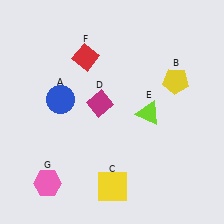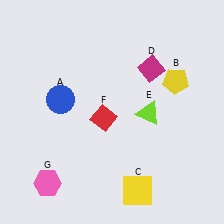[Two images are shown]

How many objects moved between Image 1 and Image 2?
3 objects moved between the two images.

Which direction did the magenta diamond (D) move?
The magenta diamond (D) moved right.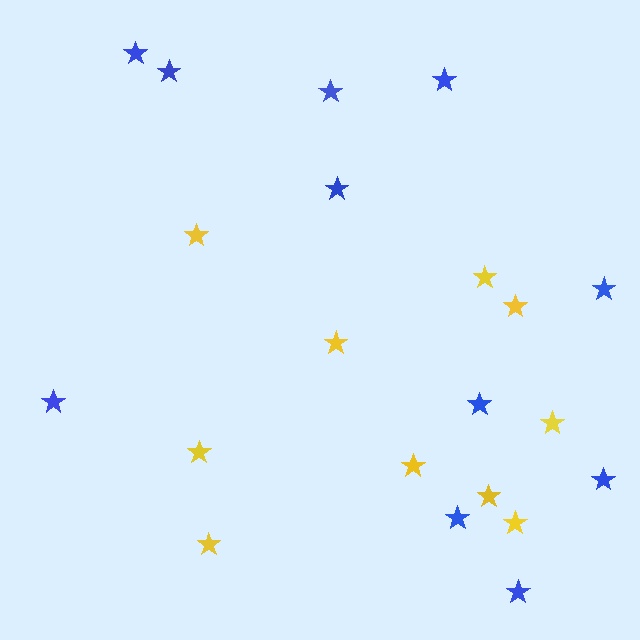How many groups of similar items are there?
There are 2 groups: one group of blue stars (11) and one group of yellow stars (10).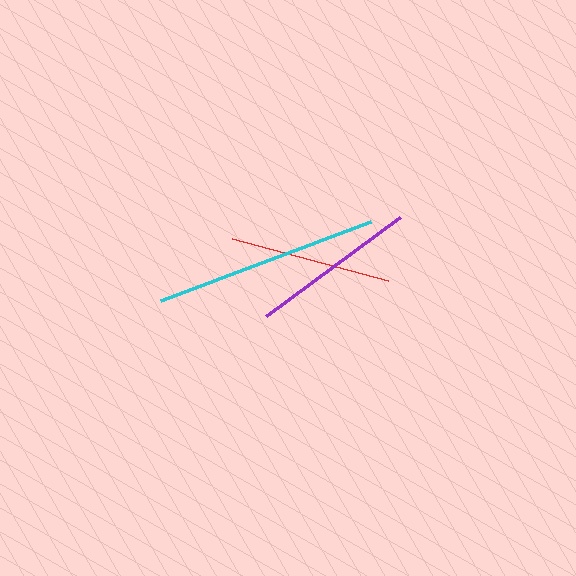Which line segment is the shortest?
The red line is the shortest at approximately 162 pixels.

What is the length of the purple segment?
The purple segment is approximately 167 pixels long.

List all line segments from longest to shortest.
From longest to shortest: cyan, purple, red.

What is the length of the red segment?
The red segment is approximately 162 pixels long.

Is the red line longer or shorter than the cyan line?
The cyan line is longer than the red line.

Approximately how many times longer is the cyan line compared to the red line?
The cyan line is approximately 1.4 times the length of the red line.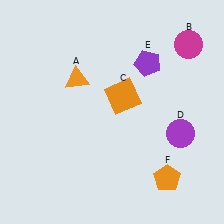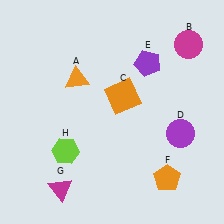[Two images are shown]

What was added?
A magenta triangle (G), a lime hexagon (H) were added in Image 2.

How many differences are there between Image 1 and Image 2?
There are 2 differences between the two images.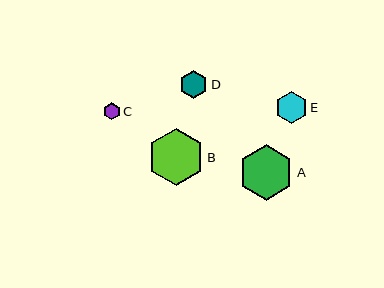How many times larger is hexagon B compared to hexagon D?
Hexagon B is approximately 2.0 times the size of hexagon D.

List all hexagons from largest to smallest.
From largest to smallest: B, A, E, D, C.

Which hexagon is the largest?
Hexagon B is the largest with a size of approximately 56 pixels.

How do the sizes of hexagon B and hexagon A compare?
Hexagon B and hexagon A are approximately the same size.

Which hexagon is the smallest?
Hexagon C is the smallest with a size of approximately 17 pixels.